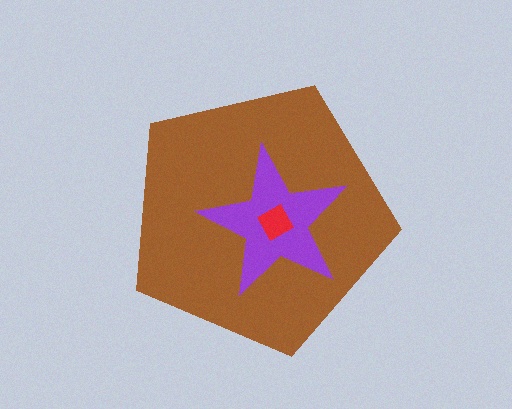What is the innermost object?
The red diamond.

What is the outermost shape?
The brown pentagon.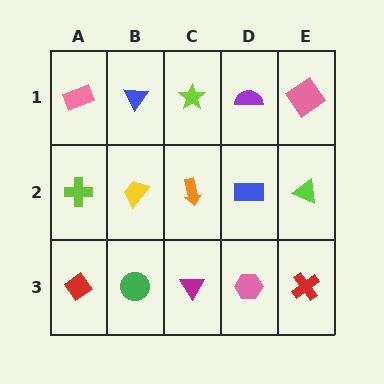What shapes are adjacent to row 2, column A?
A pink rectangle (row 1, column A), a red diamond (row 3, column A), a yellow trapezoid (row 2, column B).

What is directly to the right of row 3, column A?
A green circle.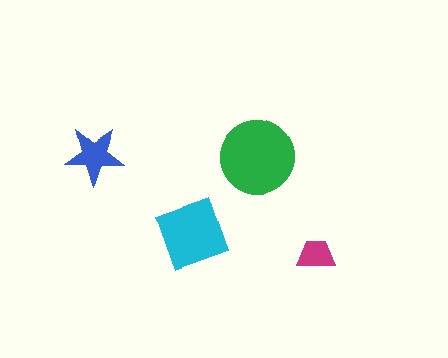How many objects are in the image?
There are 4 objects in the image.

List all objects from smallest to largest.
The magenta trapezoid, the blue star, the cyan square, the green circle.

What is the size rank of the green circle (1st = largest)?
1st.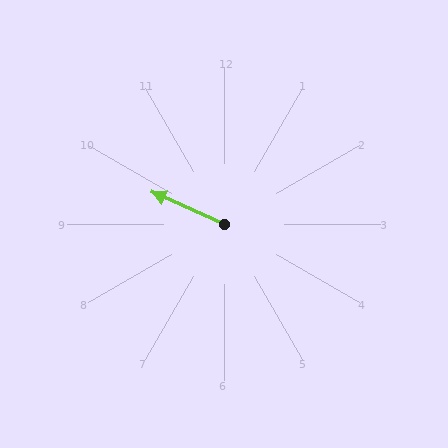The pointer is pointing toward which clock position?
Roughly 10 o'clock.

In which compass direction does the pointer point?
Northwest.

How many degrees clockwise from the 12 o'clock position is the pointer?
Approximately 294 degrees.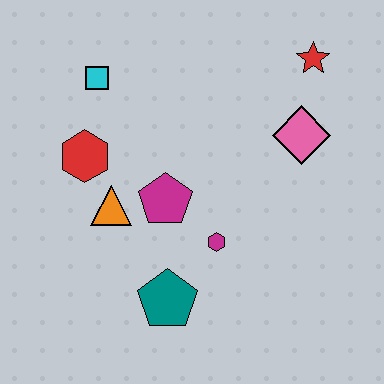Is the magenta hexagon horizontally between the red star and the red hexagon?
Yes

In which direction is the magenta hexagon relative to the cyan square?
The magenta hexagon is below the cyan square.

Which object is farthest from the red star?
The teal pentagon is farthest from the red star.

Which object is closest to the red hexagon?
The orange triangle is closest to the red hexagon.